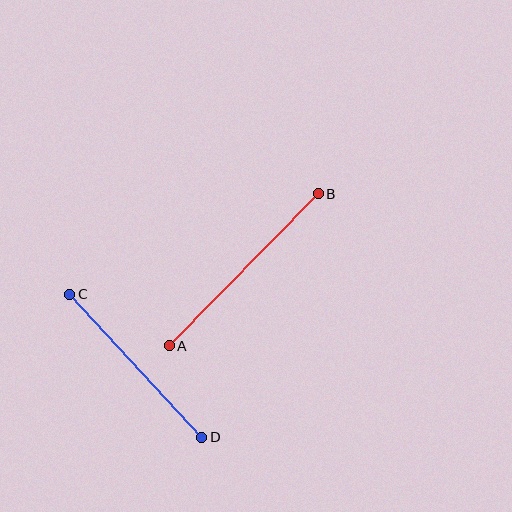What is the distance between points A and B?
The distance is approximately 213 pixels.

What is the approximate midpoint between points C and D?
The midpoint is at approximately (136, 366) pixels.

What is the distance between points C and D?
The distance is approximately 195 pixels.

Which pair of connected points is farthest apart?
Points A and B are farthest apart.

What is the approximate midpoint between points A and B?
The midpoint is at approximately (244, 270) pixels.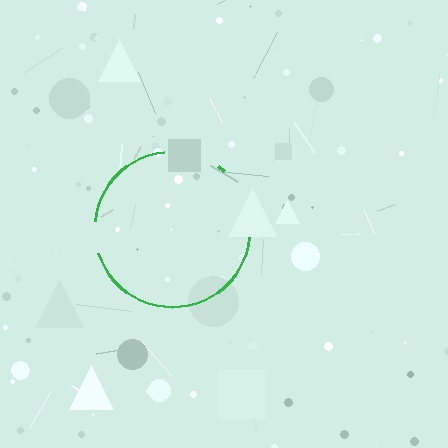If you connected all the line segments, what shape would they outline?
They would outline a circle.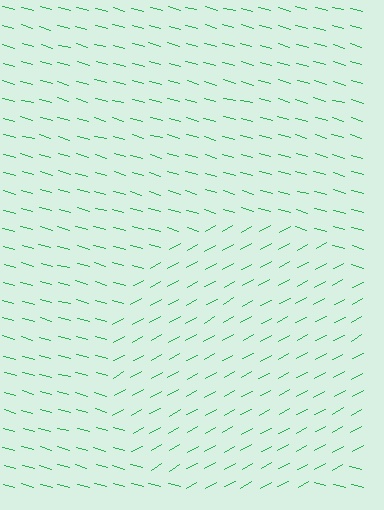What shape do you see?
I see a circle.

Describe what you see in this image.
The image is filled with small green line segments. A circle region in the image has lines oriented differently from the surrounding lines, creating a visible texture boundary.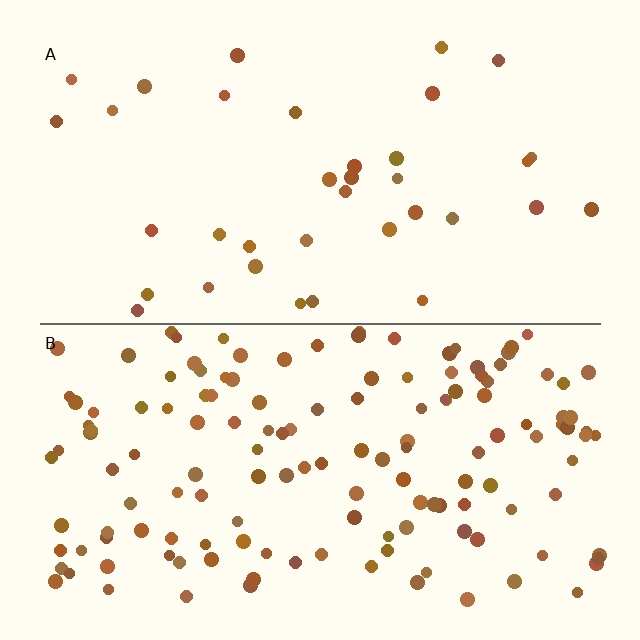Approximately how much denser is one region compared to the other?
Approximately 4.1× — region B over region A.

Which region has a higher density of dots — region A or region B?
B (the bottom).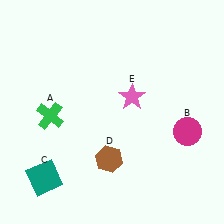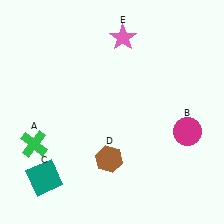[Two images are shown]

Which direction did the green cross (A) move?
The green cross (A) moved down.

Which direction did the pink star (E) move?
The pink star (E) moved up.